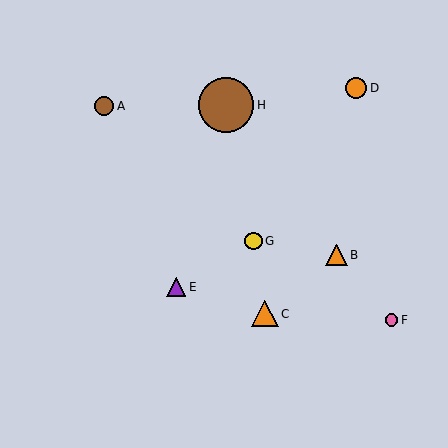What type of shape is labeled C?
Shape C is an orange triangle.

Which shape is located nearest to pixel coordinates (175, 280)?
The purple triangle (labeled E) at (176, 287) is nearest to that location.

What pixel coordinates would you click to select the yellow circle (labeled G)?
Click at (254, 241) to select the yellow circle G.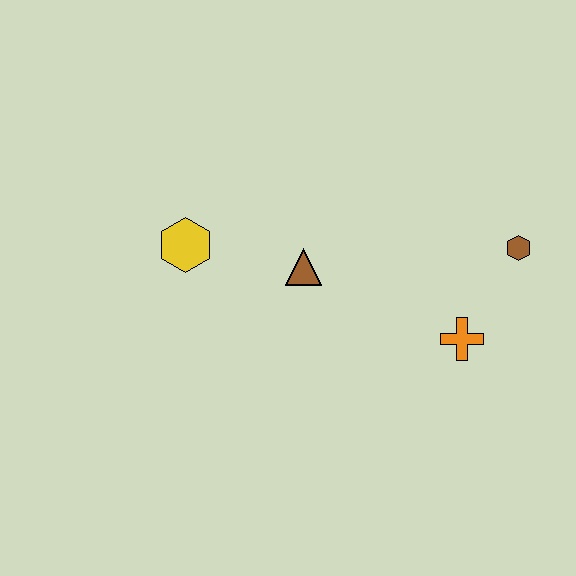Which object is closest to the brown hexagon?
The orange cross is closest to the brown hexagon.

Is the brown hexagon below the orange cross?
No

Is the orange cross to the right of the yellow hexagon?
Yes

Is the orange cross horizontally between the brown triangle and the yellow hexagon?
No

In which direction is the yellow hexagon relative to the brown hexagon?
The yellow hexagon is to the left of the brown hexagon.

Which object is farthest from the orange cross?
The yellow hexagon is farthest from the orange cross.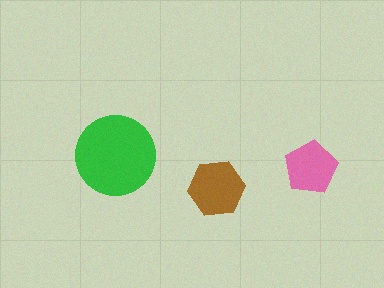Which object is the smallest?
The pink pentagon.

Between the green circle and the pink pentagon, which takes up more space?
The green circle.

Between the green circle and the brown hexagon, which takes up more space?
The green circle.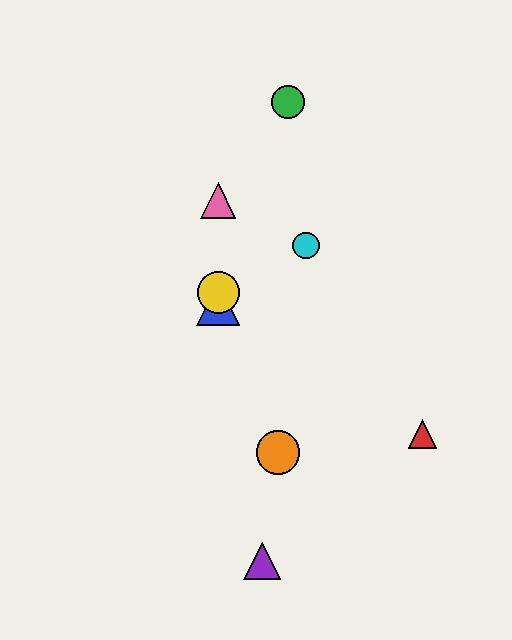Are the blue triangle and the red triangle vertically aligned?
No, the blue triangle is at x≈218 and the red triangle is at x≈422.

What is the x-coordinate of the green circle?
The green circle is at x≈288.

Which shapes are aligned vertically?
The blue triangle, the yellow circle, the pink triangle are aligned vertically.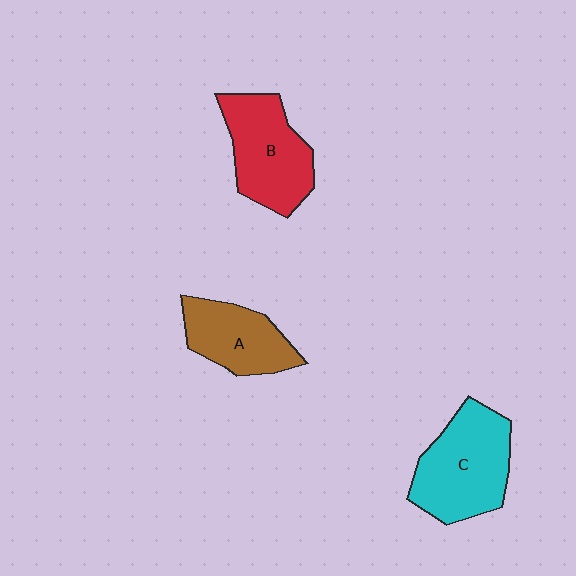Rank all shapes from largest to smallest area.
From largest to smallest: C (cyan), B (red), A (brown).